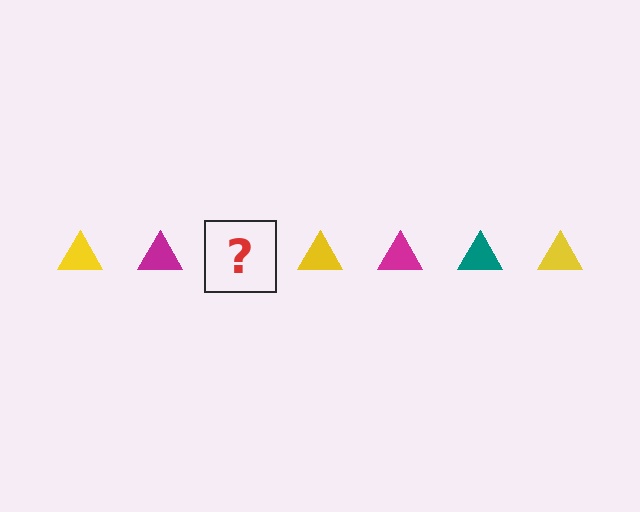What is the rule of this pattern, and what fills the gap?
The rule is that the pattern cycles through yellow, magenta, teal triangles. The gap should be filled with a teal triangle.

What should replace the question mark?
The question mark should be replaced with a teal triangle.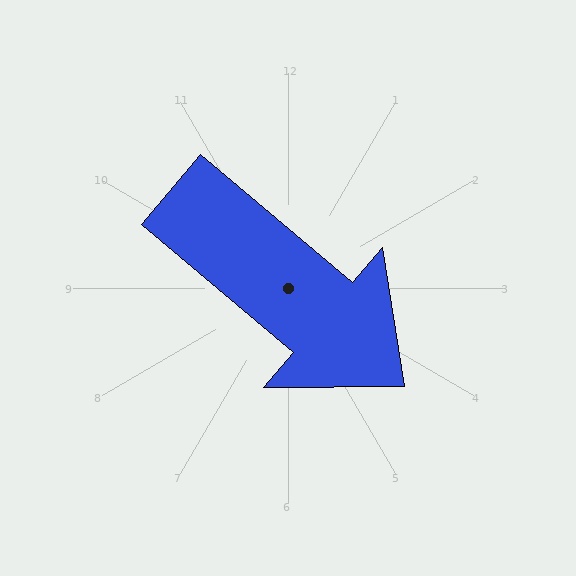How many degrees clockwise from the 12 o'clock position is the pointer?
Approximately 130 degrees.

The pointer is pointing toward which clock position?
Roughly 4 o'clock.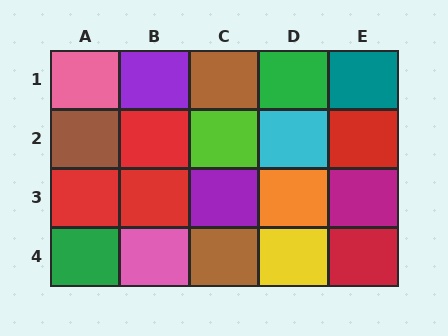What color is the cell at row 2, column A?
Brown.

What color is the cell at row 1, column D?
Green.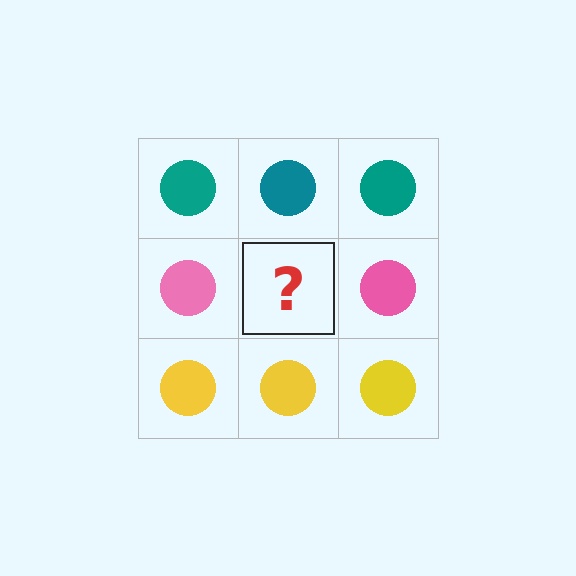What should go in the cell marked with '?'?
The missing cell should contain a pink circle.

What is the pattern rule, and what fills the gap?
The rule is that each row has a consistent color. The gap should be filled with a pink circle.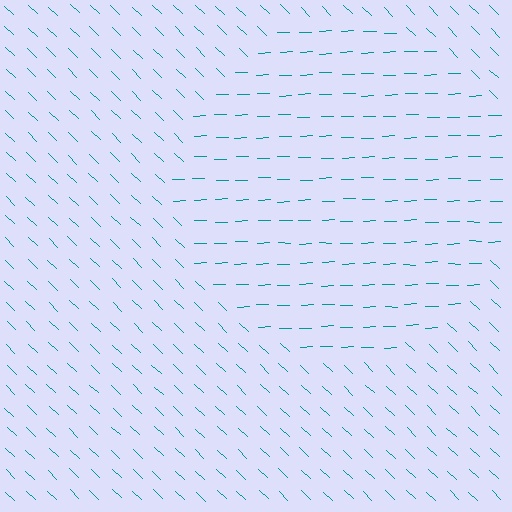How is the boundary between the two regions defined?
The boundary is defined purely by a change in line orientation (approximately 45 degrees difference). All lines are the same color and thickness.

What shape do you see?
I see a circle.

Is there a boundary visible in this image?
Yes, there is a texture boundary formed by a change in line orientation.